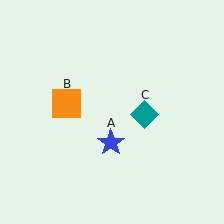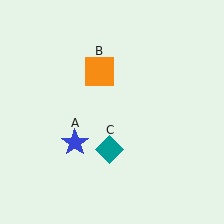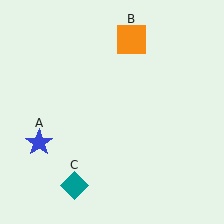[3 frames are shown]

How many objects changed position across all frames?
3 objects changed position: blue star (object A), orange square (object B), teal diamond (object C).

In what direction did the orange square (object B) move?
The orange square (object B) moved up and to the right.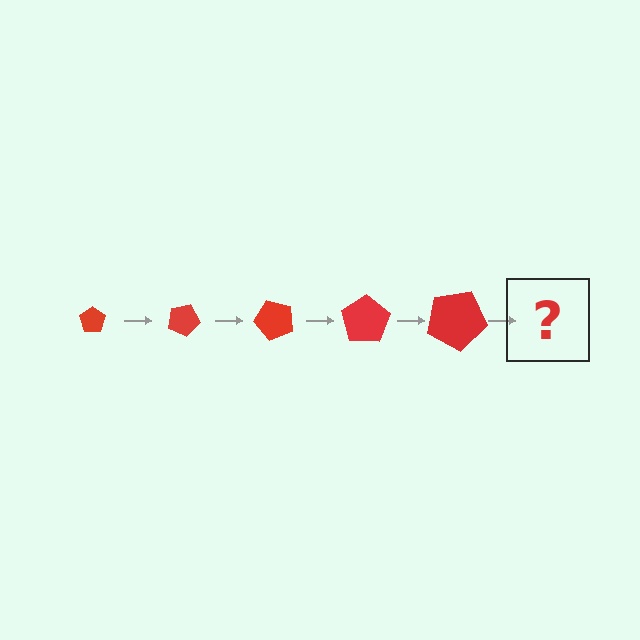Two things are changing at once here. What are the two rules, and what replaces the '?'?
The two rules are that the pentagon grows larger each step and it rotates 25 degrees each step. The '?' should be a pentagon, larger than the previous one and rotated 125 degrees from the start.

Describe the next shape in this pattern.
It should be a pentagon, larger than the previous one and rotated 125 degrees from the start.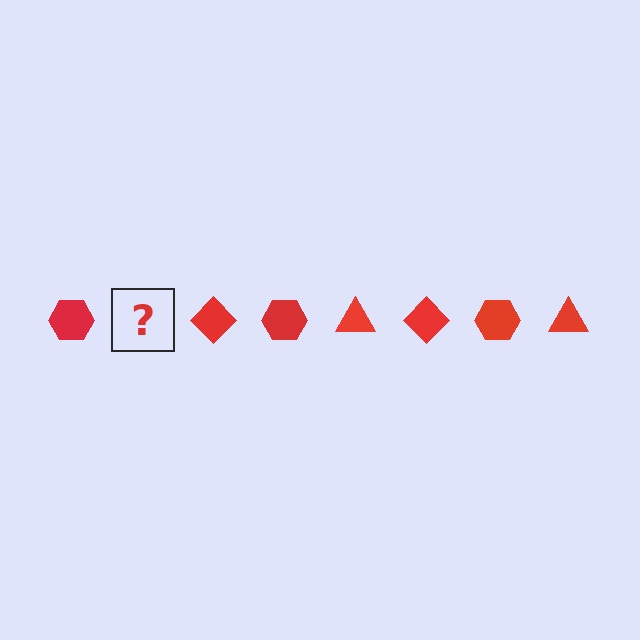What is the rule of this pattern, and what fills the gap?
The rule is that the pattern cycles through hexagon, triangle, diamond shapes in red. The gap should be filled with a red triangle.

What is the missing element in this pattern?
The missing element is a red triangle.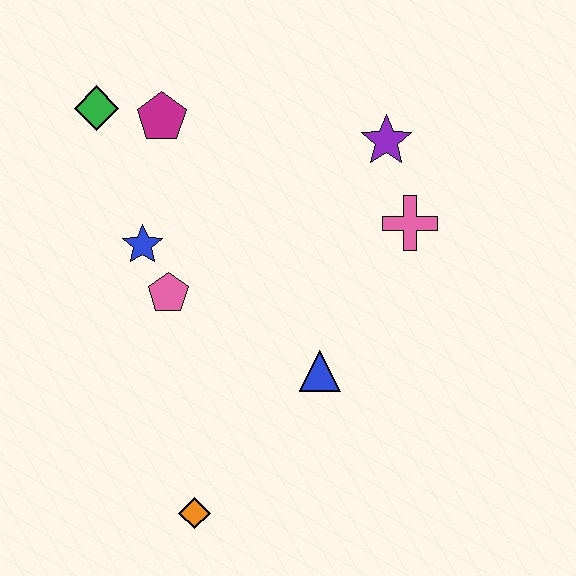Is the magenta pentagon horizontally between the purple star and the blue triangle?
No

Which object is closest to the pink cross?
The purple star is closest to the pink cross.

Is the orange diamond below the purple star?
Yes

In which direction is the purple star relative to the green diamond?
The purple star is to the right of the green diamond.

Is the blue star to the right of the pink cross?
No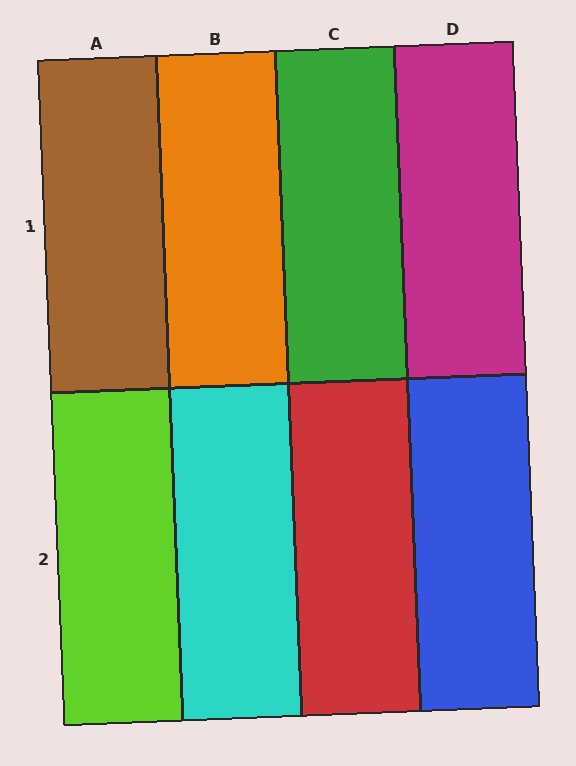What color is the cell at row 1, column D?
Magenta.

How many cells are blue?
1 cell is blue.